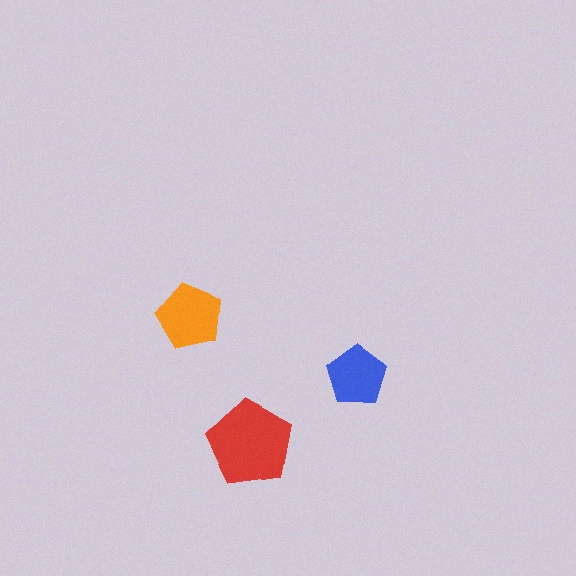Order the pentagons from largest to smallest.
the red one, the orange one, the blue one.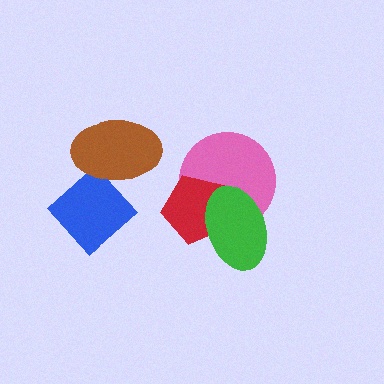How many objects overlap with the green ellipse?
2 objects overlap with the green ellipse.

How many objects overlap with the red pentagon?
2 objects overlap with the red pentagon.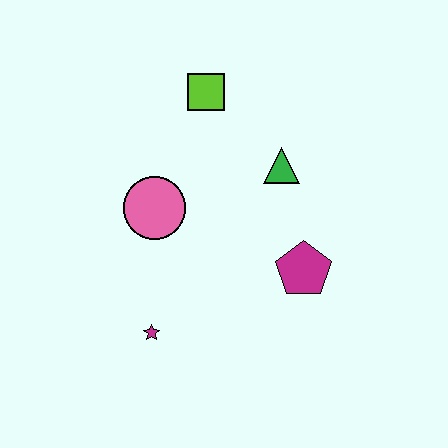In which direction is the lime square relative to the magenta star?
The lime square is above the magenta star.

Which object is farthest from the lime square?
The magenta star is farthest from the lime square.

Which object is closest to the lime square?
The green triangle is closest to the lime square.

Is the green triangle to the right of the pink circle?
Yes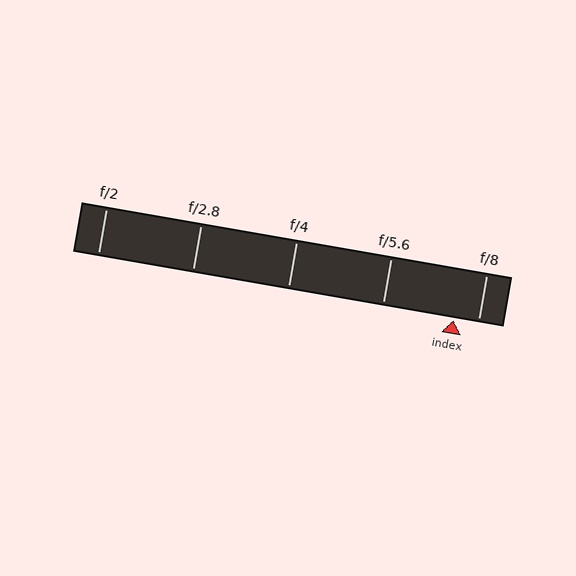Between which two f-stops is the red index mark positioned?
The index mark is between f/5.6 and f/8.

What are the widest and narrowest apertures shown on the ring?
The widest aperture shown is f/2 and the narrowest is f/8.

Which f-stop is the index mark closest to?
The index mark is closest to f/8.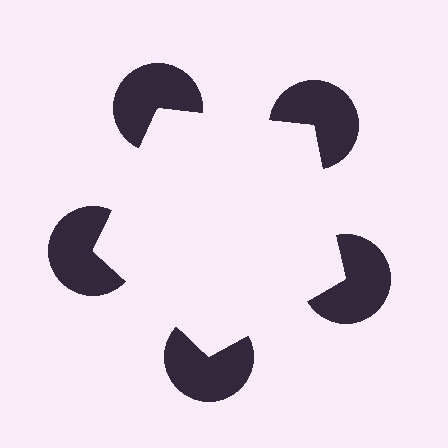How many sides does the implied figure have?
5 sides.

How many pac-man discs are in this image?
There are 5 — one at each vertex of the illusory pentagon.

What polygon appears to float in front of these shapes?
An illusory pentagon — its edges are inferred from the aligned wedge cuts in the pac-man discs, not physically drawn.